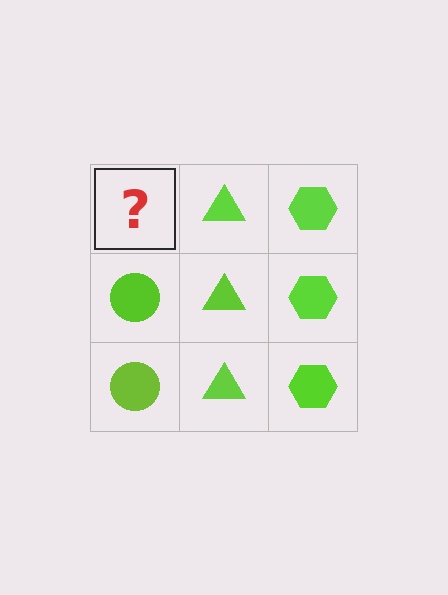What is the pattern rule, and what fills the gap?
The rule is that each column has a consistent shape. The gap should be filled with a lime circle.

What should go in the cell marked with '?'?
The missing cell should contain a lime circle.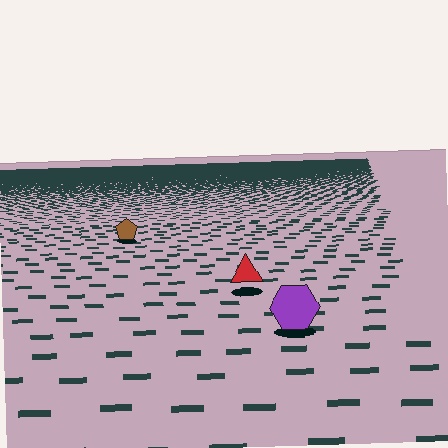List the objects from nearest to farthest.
From nearest to farthest: the purple hexagon, the red triangle, the brown pentagon.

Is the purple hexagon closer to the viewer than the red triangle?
Yes. The purple hexagon is closer — you can tell from the texture gradient: the ground texture is coarser near it.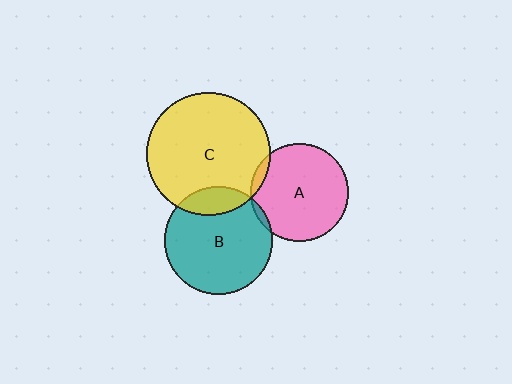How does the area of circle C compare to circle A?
Approximately 1.6 times.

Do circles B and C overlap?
Yes.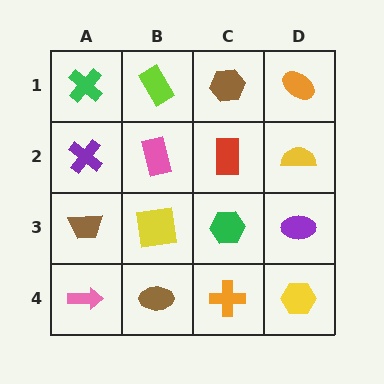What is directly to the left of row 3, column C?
A yellow square.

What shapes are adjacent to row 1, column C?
A red rectangle (row 2, column C), a lime rectangle (row 1, column B), an orange ellipse (row 1, column D).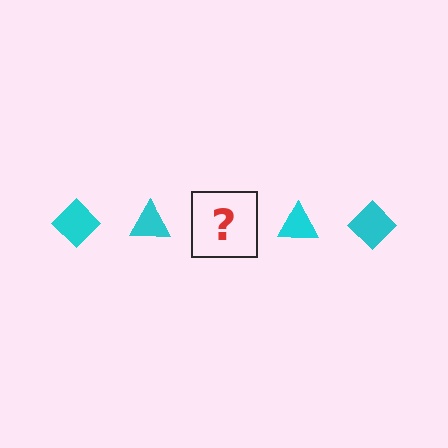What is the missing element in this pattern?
The missing element is a cyan diamond.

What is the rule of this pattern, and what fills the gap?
The rule is that the pattern cycles through diamond, triangle shapes in cyan. The gap should be filled with a cyan diamond.